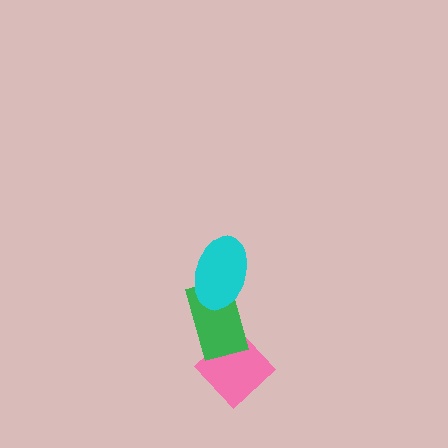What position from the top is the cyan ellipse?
The cyan ellipse is 1st from the top.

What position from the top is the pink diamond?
The pink diamond is 3rd from the top.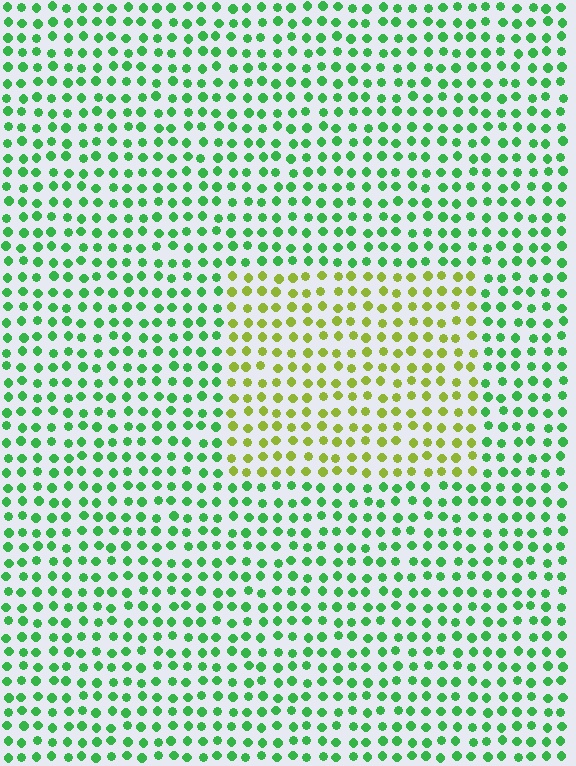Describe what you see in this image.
The image is filled with small green elements in a uniform arrangement. A rectangle-shaped region is visible where the elements are tinted to a slightly different hue, forming a subtle color boundary.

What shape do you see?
I see a rectangle.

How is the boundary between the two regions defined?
The boundary is defined purely by a slight shift in hue (about 51 degrees). Spacing, size, and orientation are identical on both sides.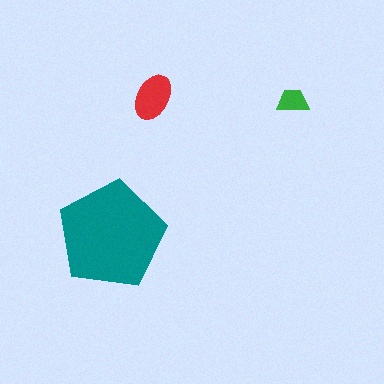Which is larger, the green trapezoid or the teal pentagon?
The teal pentagon.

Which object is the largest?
The teal pentagon.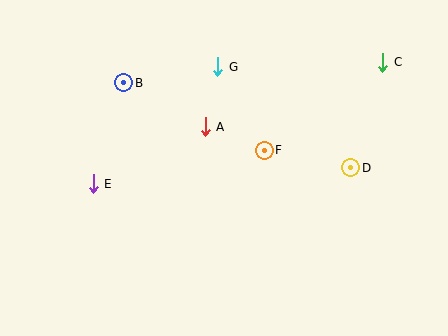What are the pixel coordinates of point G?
Point G is at (218, 67).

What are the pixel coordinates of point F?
Point F is at (264, 150).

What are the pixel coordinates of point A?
Point A is at (205, 127).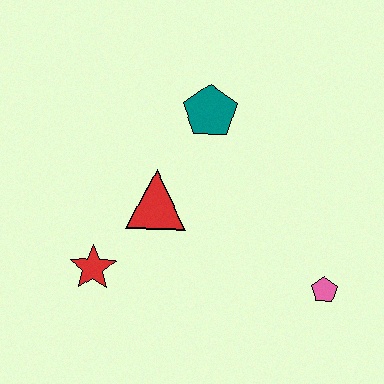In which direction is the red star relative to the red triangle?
The red star is below the red triangle.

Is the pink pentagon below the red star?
Yes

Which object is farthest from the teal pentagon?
The pink pentagon is farthest from the teal pentagon.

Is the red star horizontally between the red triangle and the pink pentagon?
No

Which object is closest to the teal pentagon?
The red triangle is closest to the teal pentagon.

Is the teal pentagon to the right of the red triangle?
Yes